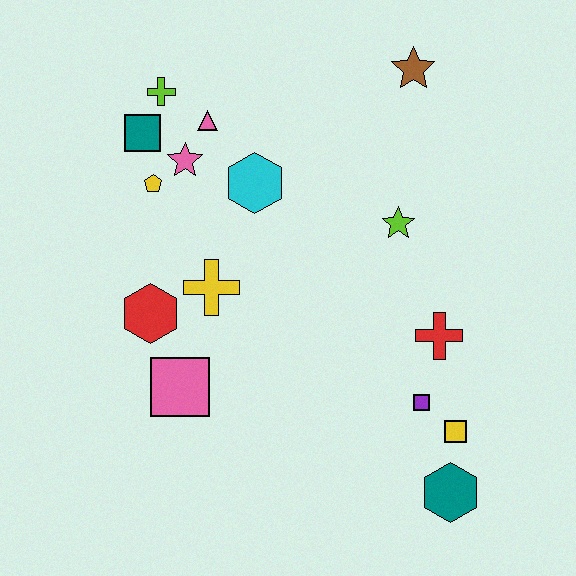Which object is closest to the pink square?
The red hexagon is closest to the pink square.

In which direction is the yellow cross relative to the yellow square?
The yellow cross is to the left of the yellow square.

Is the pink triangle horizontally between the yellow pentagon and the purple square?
Yes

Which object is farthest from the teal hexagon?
The lime cross is farthest from the teal hexagon.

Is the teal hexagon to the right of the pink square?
Yes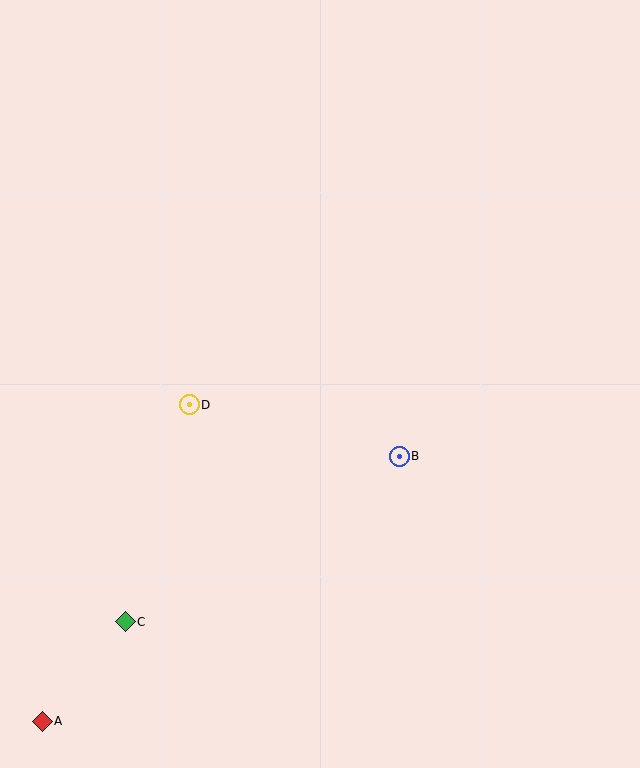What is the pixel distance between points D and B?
The distance between D and B is 216 pixels.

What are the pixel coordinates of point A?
Point A is at (42, 721).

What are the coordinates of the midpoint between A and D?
The midpoint between A and D is at (116, 563).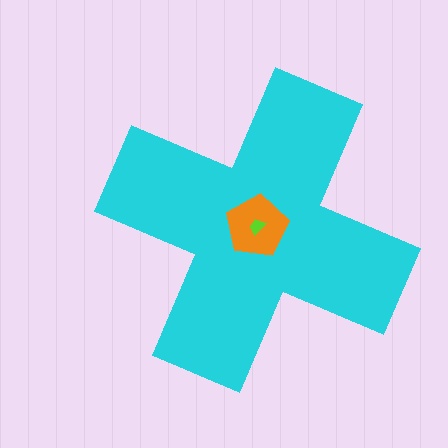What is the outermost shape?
The cyan cross.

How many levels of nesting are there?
3.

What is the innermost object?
The lime trapezoid.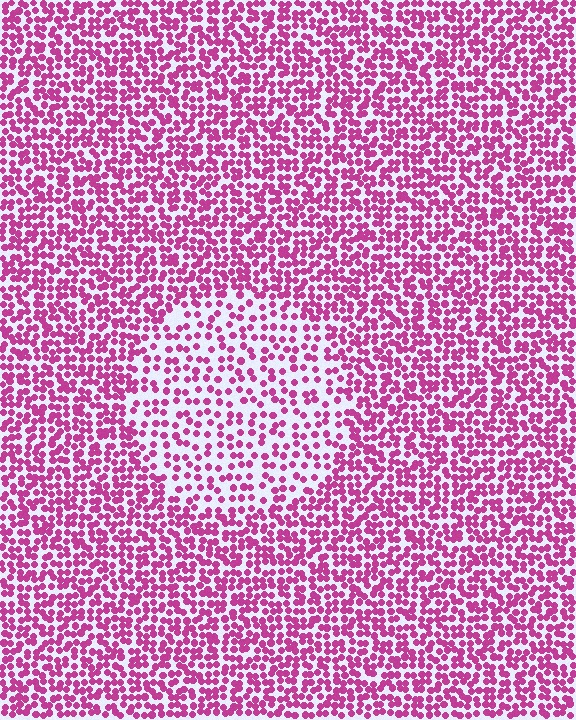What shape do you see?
I see a circle.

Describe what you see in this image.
The image contains small magenta elements arranged at two different densities. A circle-shaped region is visible where the elements are less densely packed than the surrounding area.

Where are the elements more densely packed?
The elements are more densely packed outside the circle boundary.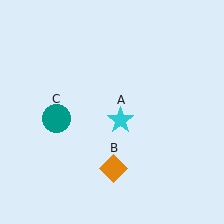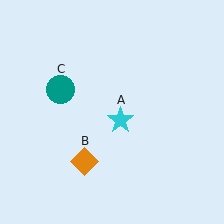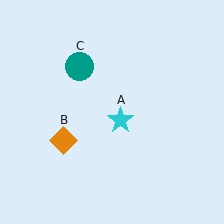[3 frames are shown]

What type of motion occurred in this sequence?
The orange diamond (object B), teal circle (object C) rotated clockwise around the center of the scene.